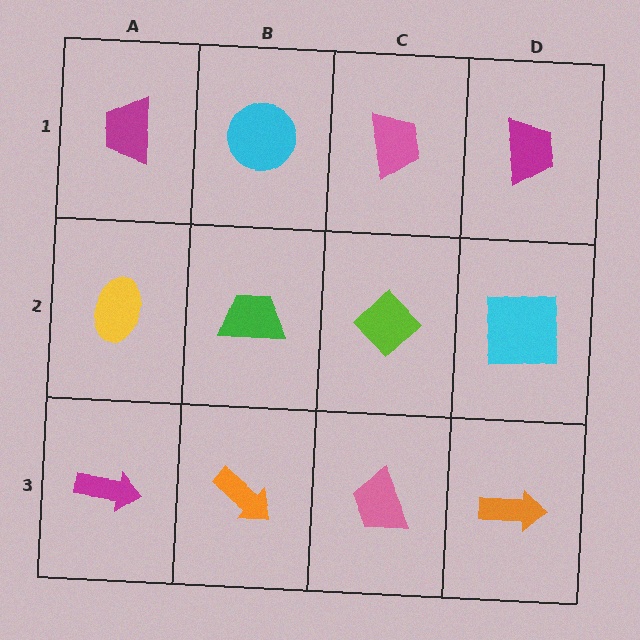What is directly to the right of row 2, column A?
A green trapezoid.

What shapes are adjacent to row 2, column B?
A cyan circle (row 1, column B), an orange arrow (row 3, column B), a yellow ellipse (row 2, column A), a lime diamond (row 2, column C).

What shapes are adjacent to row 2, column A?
A magenta trapezoid (row 1, column A), a magenta arrow (row 3, column A), a green trapezoid (row 2, column B).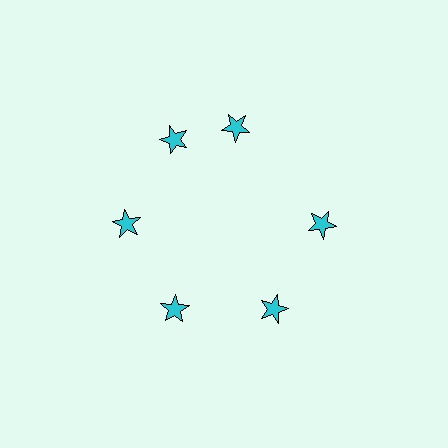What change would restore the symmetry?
The symmetry would be restored by rotating it back into even spacing with its neighbors so that all 6 stars sit at equal angles and equal distance from the center.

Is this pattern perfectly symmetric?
No. The 6 cyan stars are arranged in a ring, but one element near the 1 o'clock position is rotated out of alignment along the ring, breaking the 6-fold rotational symmetry.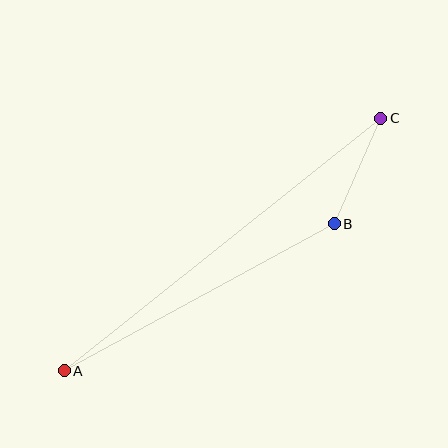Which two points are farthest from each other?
Points A and C are farthest from each other.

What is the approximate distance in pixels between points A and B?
The distance between A and B is approximately 307 pixels.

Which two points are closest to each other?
Points B and C are closest to each other.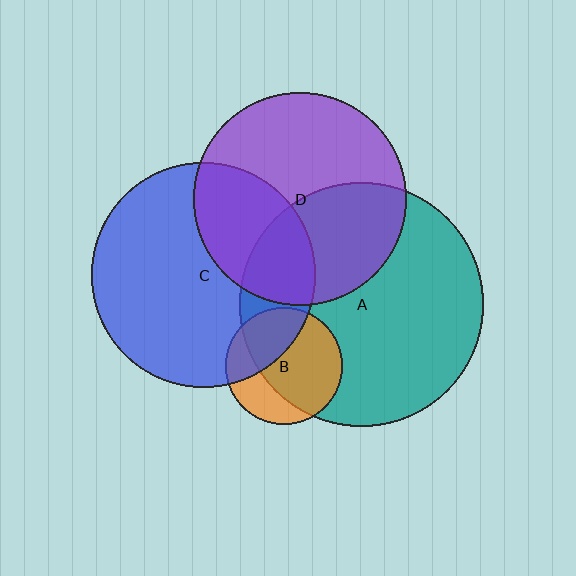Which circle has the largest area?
Circle A (teal).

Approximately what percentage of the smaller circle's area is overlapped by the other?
Approximately 35%.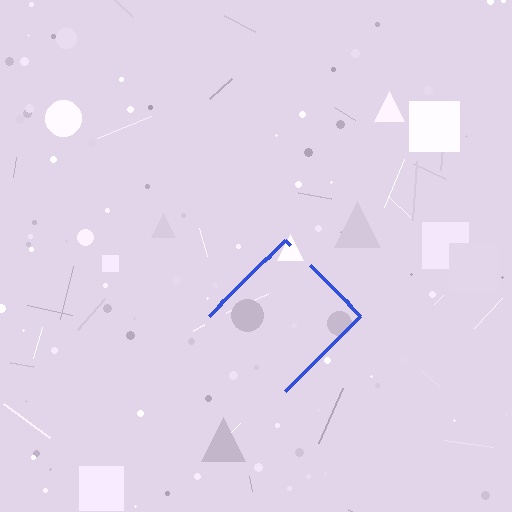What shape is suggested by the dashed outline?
The dashed outline suggests a diamond.